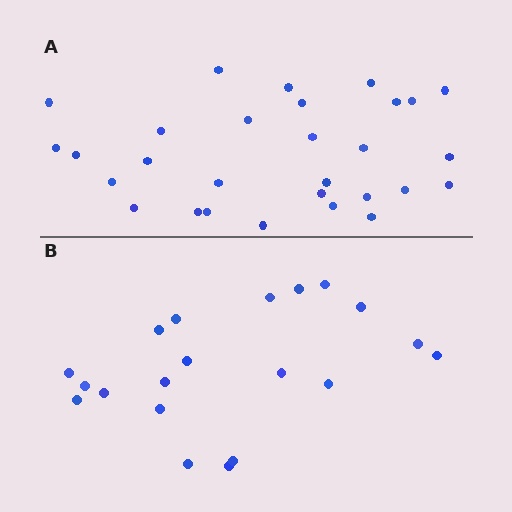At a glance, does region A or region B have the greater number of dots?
Region A (the top region) has more dots.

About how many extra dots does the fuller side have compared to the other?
Region A has roughly 8 or so more dots than region B.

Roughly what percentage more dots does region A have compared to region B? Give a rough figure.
About 45% more.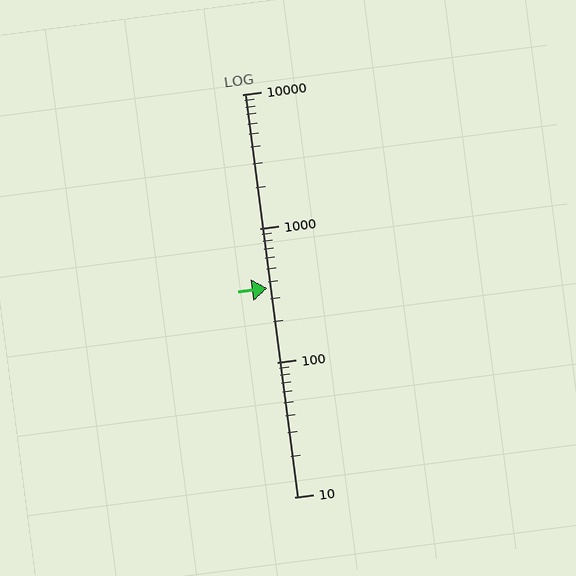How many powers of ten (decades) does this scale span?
The scale spans 3 decades, from 10 to 10000.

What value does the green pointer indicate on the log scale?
The pointer indicates approximately 360.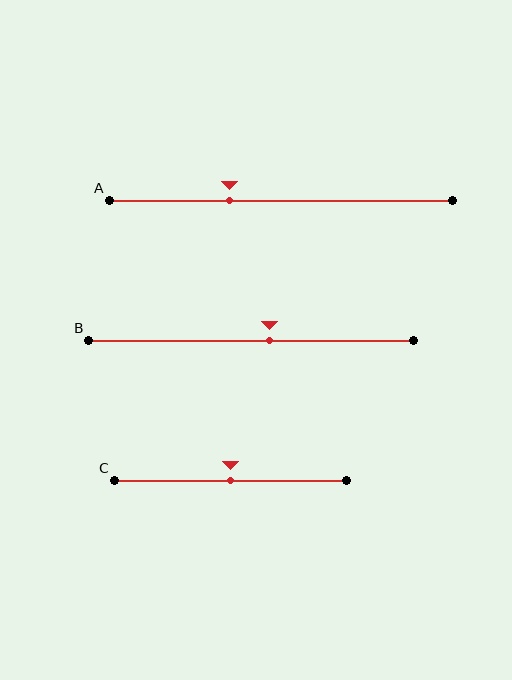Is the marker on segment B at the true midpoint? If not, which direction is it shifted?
No, the marker on segment B is shifted to the right by about 6% of the segment length.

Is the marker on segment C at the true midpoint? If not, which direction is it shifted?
Yes, the marker on segment C is at the true midpoint.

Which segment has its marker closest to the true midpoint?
Segment C has its marker closest to the true midpoint.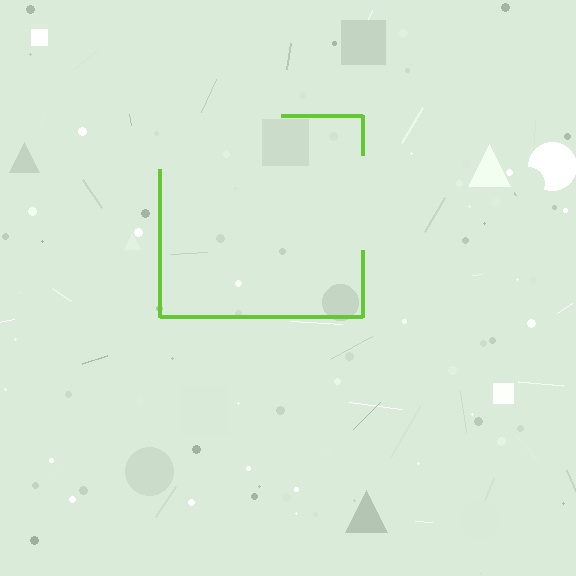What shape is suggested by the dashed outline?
The dashed outline suggests a square.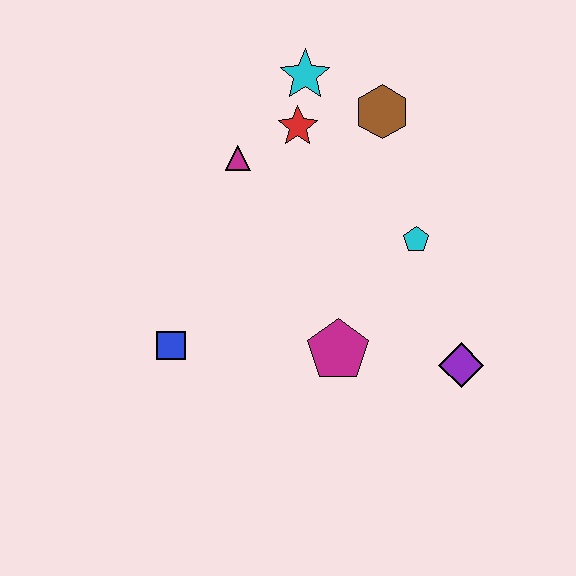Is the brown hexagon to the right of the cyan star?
Yes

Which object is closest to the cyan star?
The red star is closest to the cyan star.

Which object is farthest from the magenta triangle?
The purple diamond is farthest from the magenta triangle.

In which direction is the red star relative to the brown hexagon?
The red star is to the left of the brown hexagon.